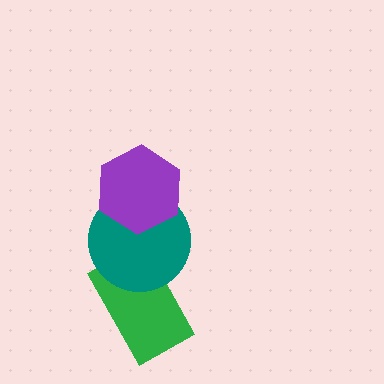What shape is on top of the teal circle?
The purple hexagon is on top of the teal circle.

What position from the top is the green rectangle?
The green rectangle is 3rd from the top.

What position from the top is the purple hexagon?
The purple hexagon is 1st from the top.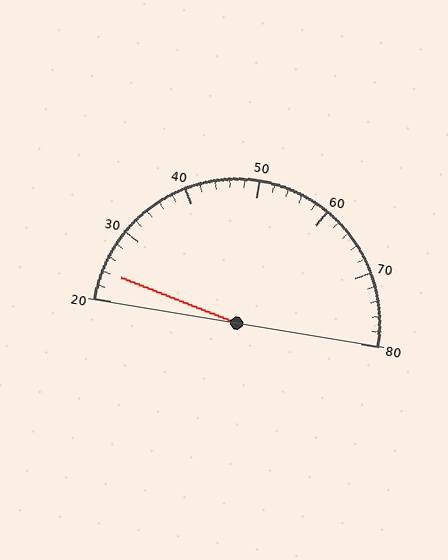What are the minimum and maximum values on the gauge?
The gauge ranges from 20 to 80.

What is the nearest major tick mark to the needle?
The nearest major tick mark is 20.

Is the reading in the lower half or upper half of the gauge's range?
The reading is in the lower half of the range (20 to 80).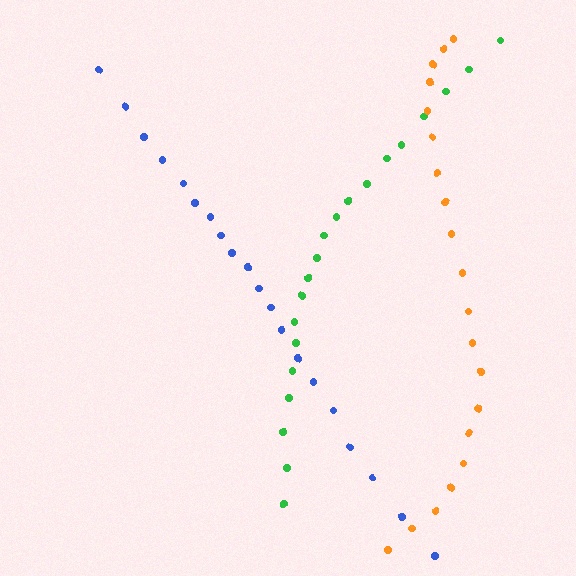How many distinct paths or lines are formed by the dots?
There are 3 distinct paths.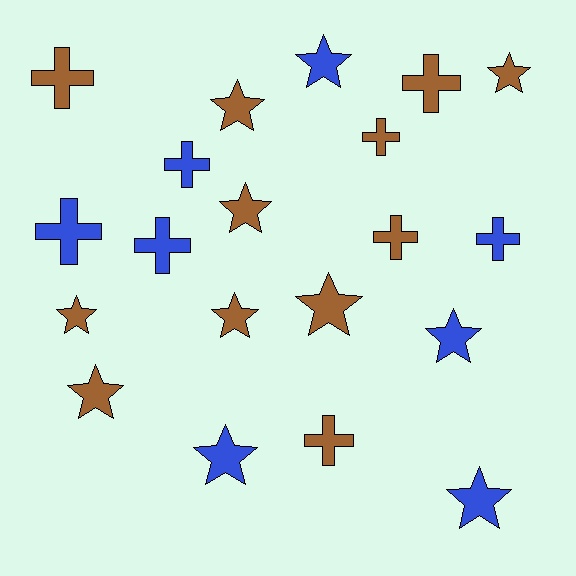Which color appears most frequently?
Brown, with 12 objects.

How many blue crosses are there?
There are 4 blue crosses.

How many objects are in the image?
There are 20 objects.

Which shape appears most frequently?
Star, with 11 objects.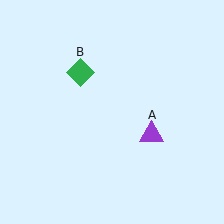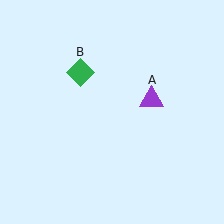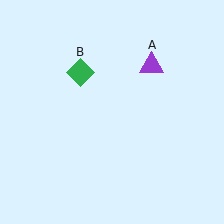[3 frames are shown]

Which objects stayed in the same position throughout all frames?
Green diamond (object B) remained stationary.